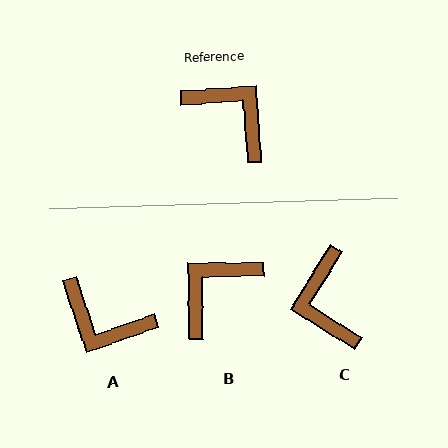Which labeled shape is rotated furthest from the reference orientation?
A, about 165 degrees away.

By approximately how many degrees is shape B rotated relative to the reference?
Approximately 87 degrees counter-clockwise.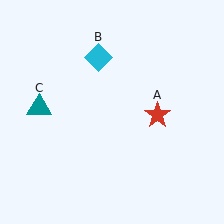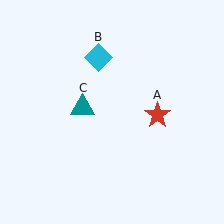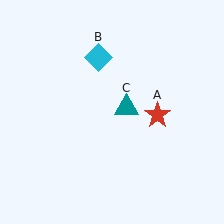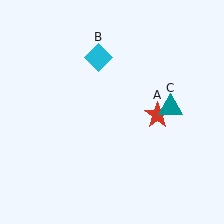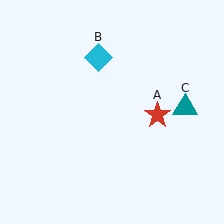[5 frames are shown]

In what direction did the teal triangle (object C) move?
The teal triangle (object C) moved right.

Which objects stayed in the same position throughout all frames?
Red star (object A) and cyan diamond (object B) remained stationary.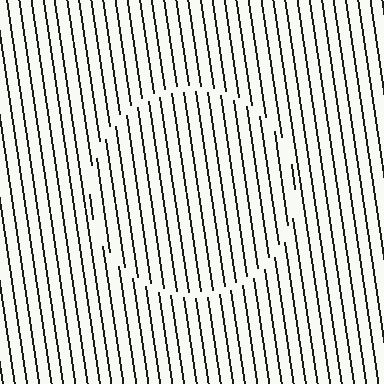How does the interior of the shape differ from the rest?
The interior of the shape contains the same grating, shifted by half a period — the contour is defined by the phase discontinuity where line-ends from the inner and outer gratings abut.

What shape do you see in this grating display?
An illusory circle. The interior of the shape contains the same grating, shifted by half a period — the contour is defined by the phase discontinuity where line-ends from the inner and outer gratings abut.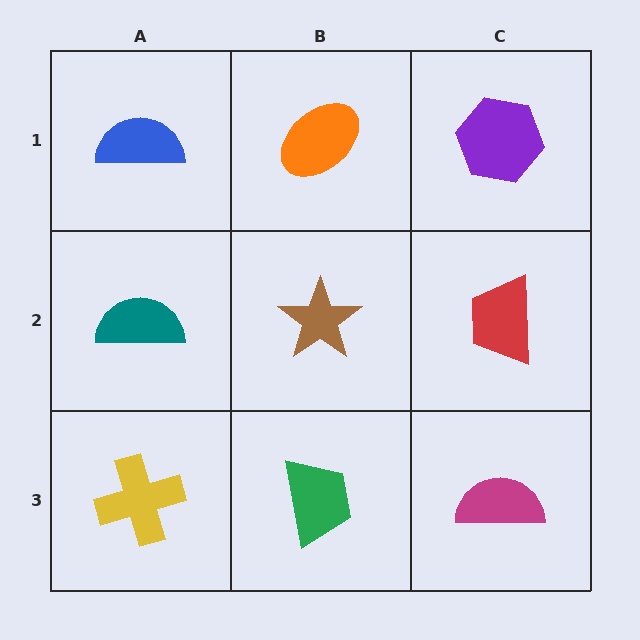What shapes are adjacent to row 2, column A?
A blue semicircle (row 1, column A), a yellow cross (row 3, column A), a brown star (row 2, column B).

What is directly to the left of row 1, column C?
An orange ellipse.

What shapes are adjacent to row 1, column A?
A teal semicircle (row 2, column A), an orange ellipse (row 1, column B).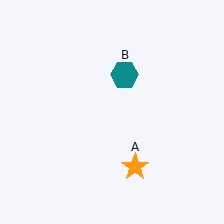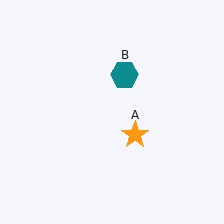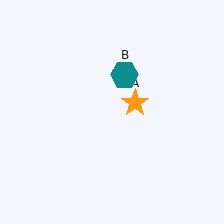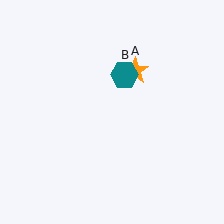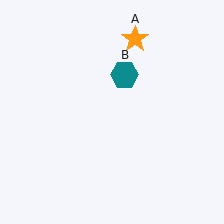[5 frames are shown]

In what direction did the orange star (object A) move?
The orange star (object A) moved up.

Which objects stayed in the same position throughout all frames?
Teal hexagon (object B) remained stationary.